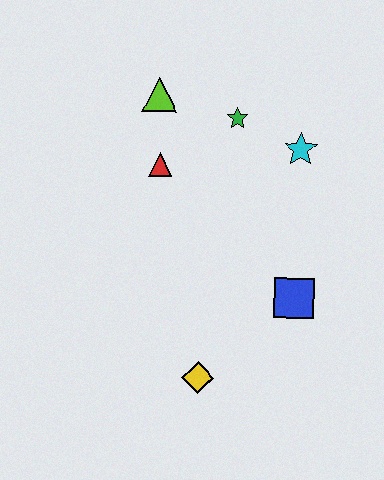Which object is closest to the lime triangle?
The red triangle is closest to the lime triangle.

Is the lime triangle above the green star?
Yes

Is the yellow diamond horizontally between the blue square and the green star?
No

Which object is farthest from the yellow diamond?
The lime triangle is farthest from the yellow diamond.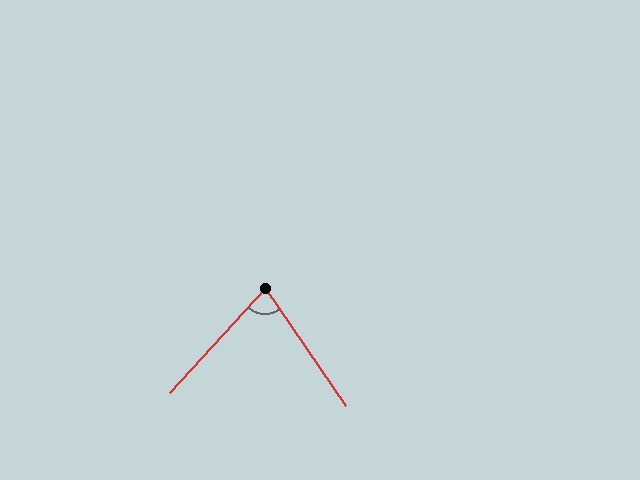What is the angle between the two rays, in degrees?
Approximately 77 degrees.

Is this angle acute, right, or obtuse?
It is acute.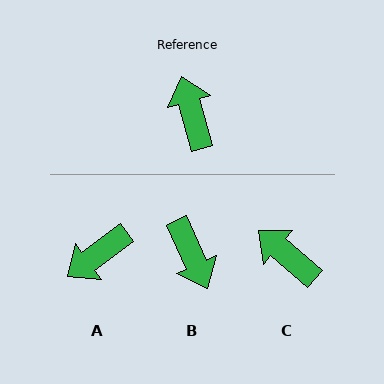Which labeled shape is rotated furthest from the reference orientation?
B, about 171 degrees away.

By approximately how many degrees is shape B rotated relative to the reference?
Approximately 171 degrees clockwise.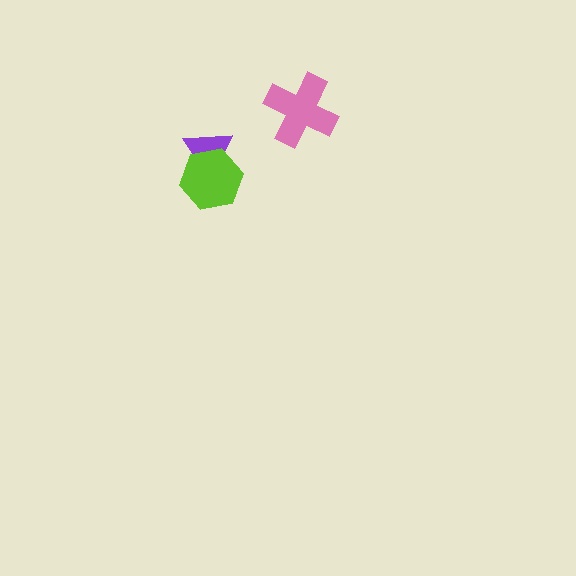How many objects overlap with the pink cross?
0 objects overlap with the pink cross.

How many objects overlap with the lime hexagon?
1 object overlaps with the lime hexagon.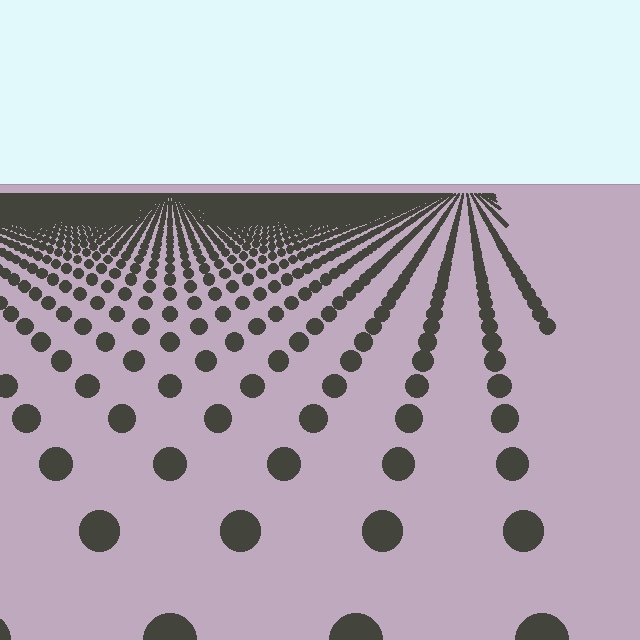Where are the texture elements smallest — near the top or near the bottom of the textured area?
Near the top.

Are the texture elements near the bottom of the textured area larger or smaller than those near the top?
Larger. Near the bottom, elements are closer to the viewer and appear at a bigger on-screen size.